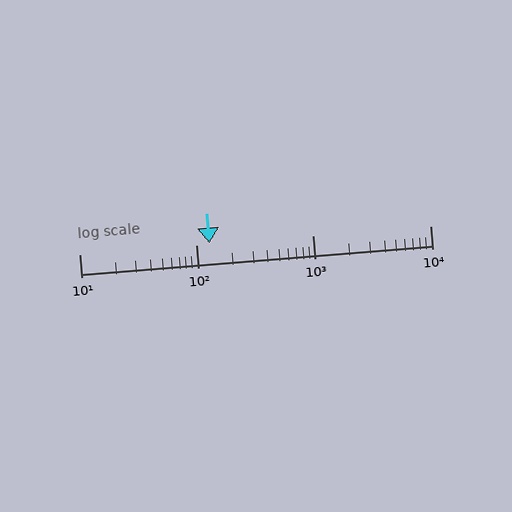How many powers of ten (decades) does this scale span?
The scale spans 3 decades, from 10 to 10000.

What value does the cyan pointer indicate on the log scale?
The pointer indicates approximately 130.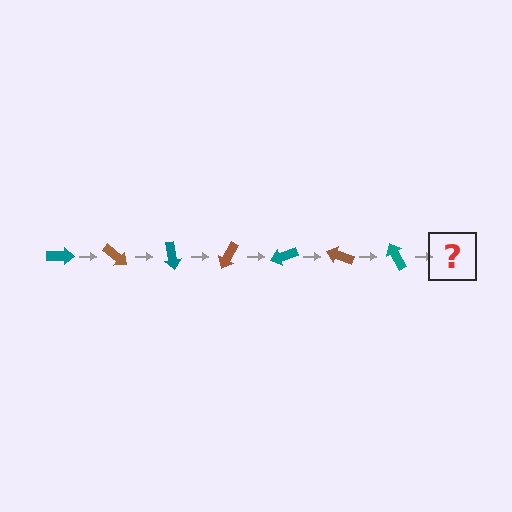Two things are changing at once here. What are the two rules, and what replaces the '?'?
The two rules are that it rotates 40 degrees each step and the color cycles through teal and brown. The '?' should be a brown arrow, rotated 280 degrees from the start.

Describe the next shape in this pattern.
It should be a brown arrow, rotated 280 degrees from the start.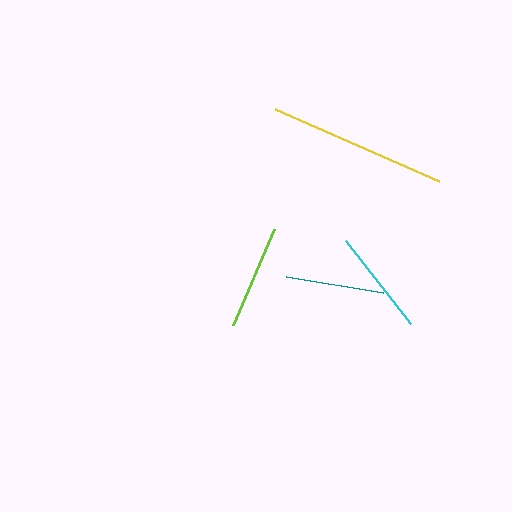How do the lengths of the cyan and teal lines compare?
The cyan and teal lines are approximately the same length.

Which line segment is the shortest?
The teal line is the shortest at approximately 98 pixels.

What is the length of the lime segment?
The lime segment is approximately 104 pixels long.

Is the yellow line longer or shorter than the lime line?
The yellow line is longer than the lime line.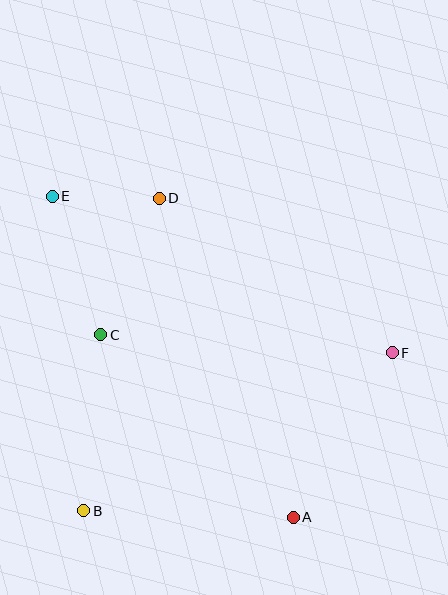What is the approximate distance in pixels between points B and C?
The distance between B and C is approximately 177 pixels.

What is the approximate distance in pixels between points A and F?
The distance between A and F is approximately 192 pixels.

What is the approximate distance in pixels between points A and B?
The distance between A and B is approximately 210 pixels.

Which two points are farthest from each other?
Points A and E are farthest from each other.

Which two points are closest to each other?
Points D and E are closest to each other.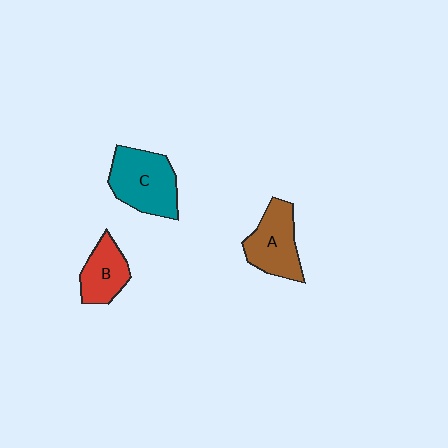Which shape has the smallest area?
Shape B (red).